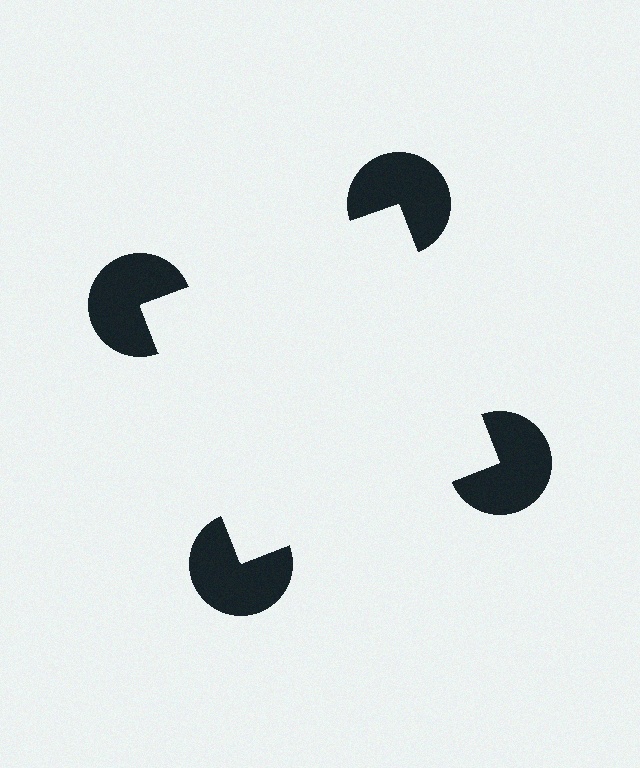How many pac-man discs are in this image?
There are 4 — one at each vertex of the illusory square.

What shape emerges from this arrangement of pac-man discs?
An illusory square — its edges are inferred from the aligned wedge cuts in the pac-man discs, not physically drawn.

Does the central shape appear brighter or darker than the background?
It typically appears slightly brighter than the background, even though no actual brightness change is drawn.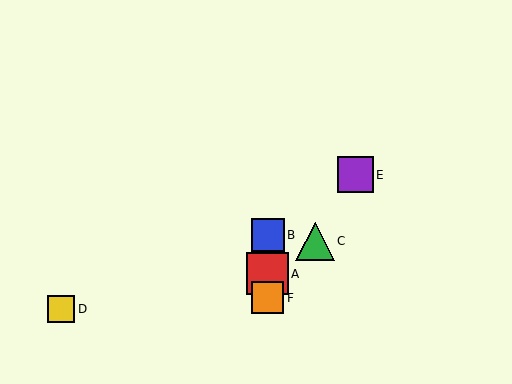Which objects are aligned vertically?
Objects A, B, F are aligned vertically.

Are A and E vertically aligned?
No, A is at x≈268 and E is at x≈355.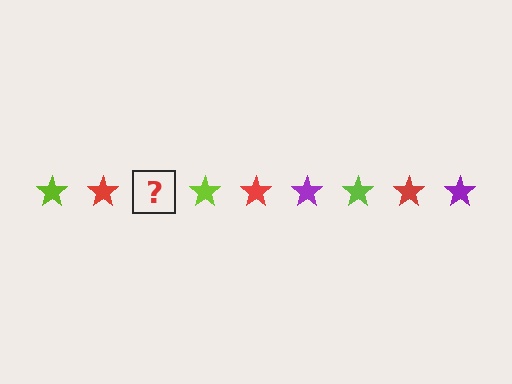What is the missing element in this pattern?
The missing element is a purple star.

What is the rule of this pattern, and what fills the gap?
The rule is that the pattern cycles through lime, red, purple stars. The gap should be filled with a purple star.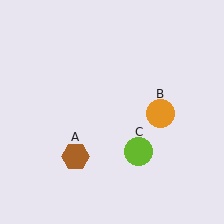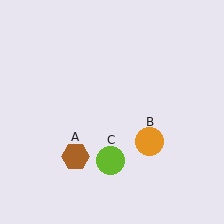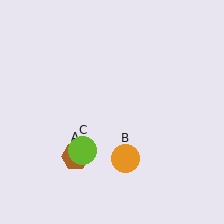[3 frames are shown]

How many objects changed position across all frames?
2 objects changed position: orange circle (object B), lime circle (object C).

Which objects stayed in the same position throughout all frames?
Brown hexagon (object A) remained stationary.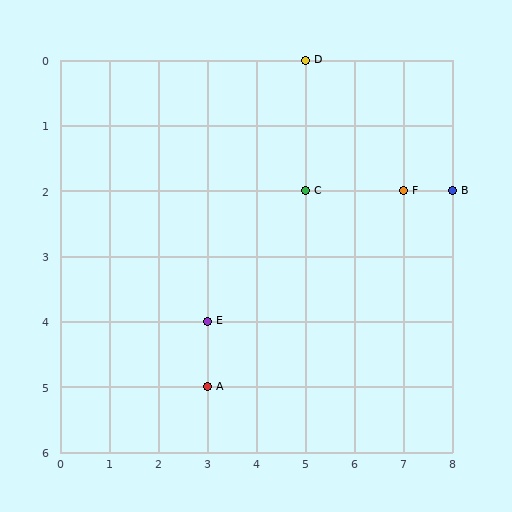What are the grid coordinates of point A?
Point A is at grid coordinates (3, 5).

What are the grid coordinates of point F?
Point F is at grid coordinates (7, 2).